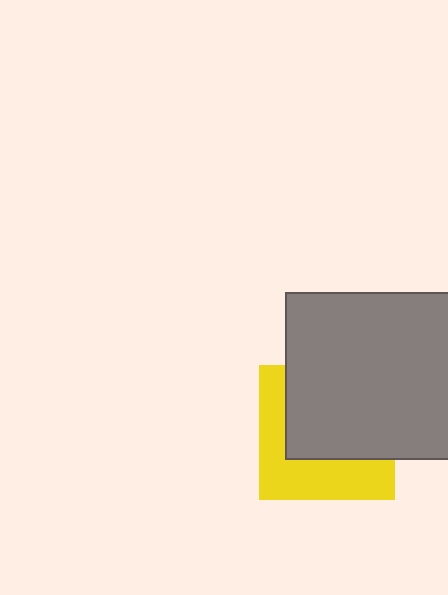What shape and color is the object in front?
The object in front is a gray square.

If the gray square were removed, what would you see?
You would see the complete yellow square.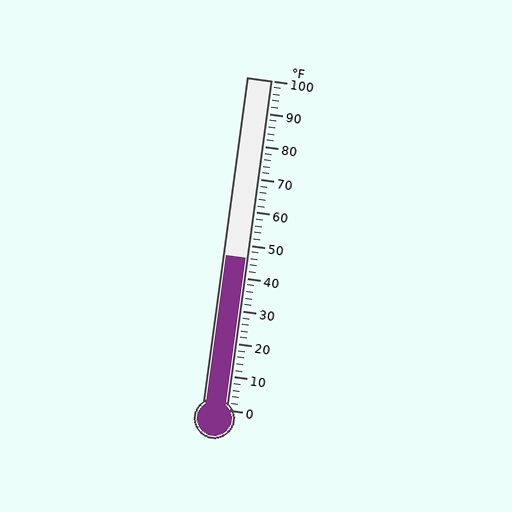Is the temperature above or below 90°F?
The temperature is below 90°F.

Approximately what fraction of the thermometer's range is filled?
The thermometer is filled to approximately 45% of its range.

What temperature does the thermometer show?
The thermometer shows approximately 46°F.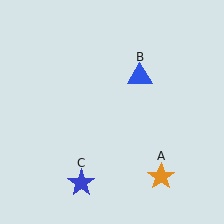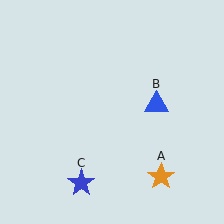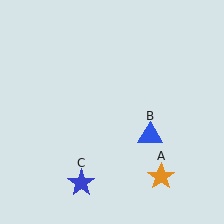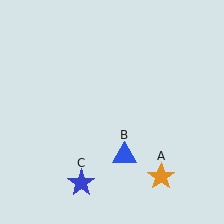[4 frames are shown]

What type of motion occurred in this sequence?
The blue triangle (object B) rotated clockwise around the center of the scene.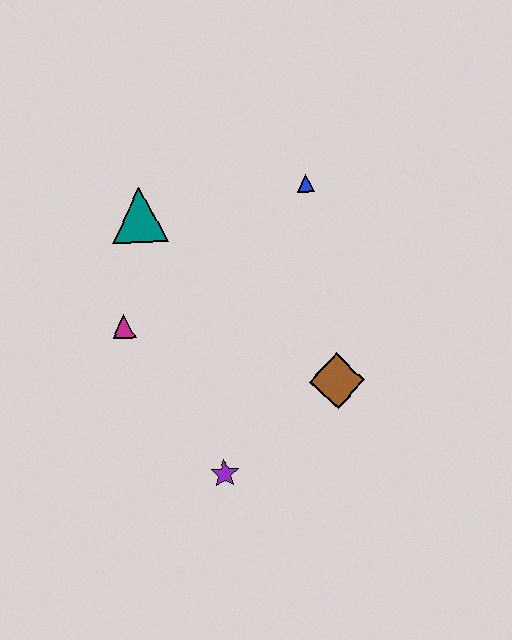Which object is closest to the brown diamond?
The purple star is closest to the brown diamond.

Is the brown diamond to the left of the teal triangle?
No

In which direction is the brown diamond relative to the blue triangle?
The brown diamond is below the blue triangle.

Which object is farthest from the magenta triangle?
The blue triangle is farthest from the magenta triangle.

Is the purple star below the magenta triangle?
Yes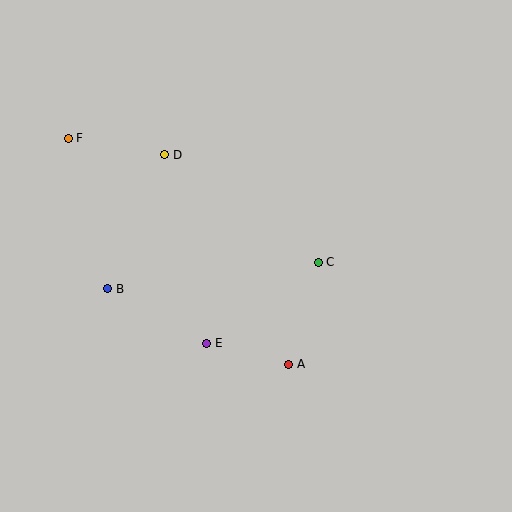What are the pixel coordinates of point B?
Point B is at (108, 289).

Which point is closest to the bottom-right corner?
Point A is closest to the bottom-right corner.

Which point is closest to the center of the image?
Point C at (318, 262) is closest to the center.